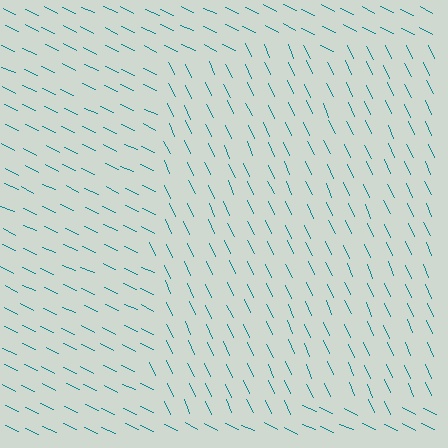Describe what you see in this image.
The image is filled with small teal line segments. A rectangle region in the image has lines oriented differently from the surrounding lines, creating a visible texture boundary.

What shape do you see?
I see a rectangle.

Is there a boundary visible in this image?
Yes, there is a texture boundary formed by a change in line orientation.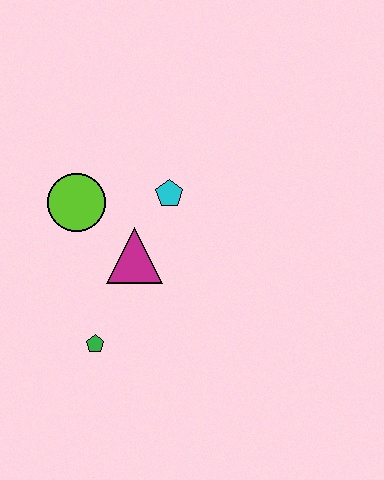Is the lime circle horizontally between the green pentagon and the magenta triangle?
No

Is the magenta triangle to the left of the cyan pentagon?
Yes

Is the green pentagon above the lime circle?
No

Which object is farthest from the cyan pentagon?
The green pentagon is farthest from the cyan pentagon.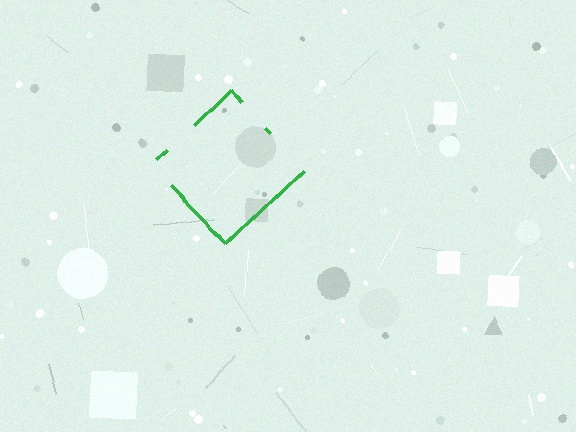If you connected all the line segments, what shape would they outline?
They would outline a diamond.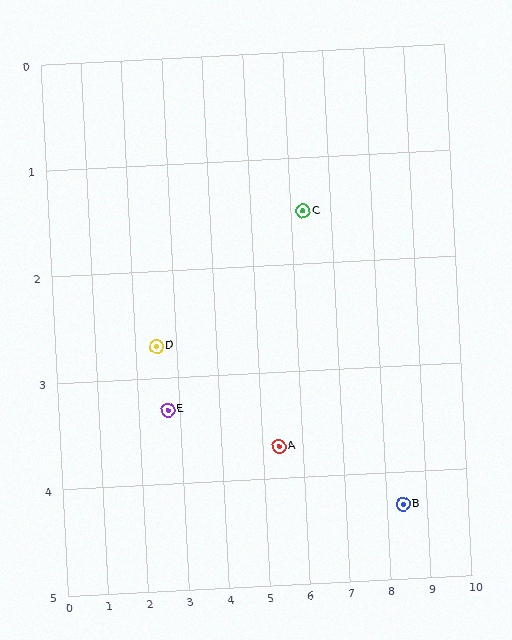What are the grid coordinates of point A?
Point A is at approximately (5.4, 3.7).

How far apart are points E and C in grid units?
Points E and C are about 4.0 grid units apart.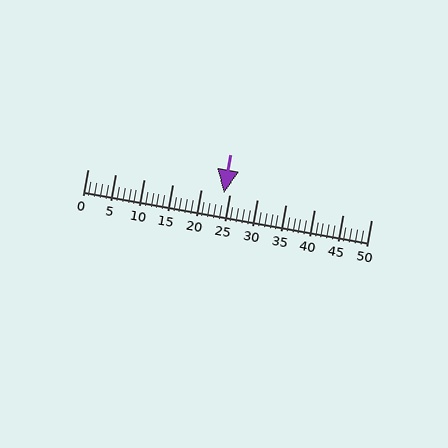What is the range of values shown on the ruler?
The ruler shows values from 0 to 50.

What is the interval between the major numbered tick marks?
The major tick marks are spaced 5 units apart.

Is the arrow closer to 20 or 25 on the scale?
The arrow is closer to 25.